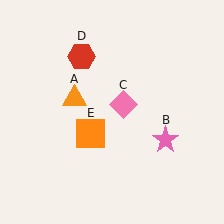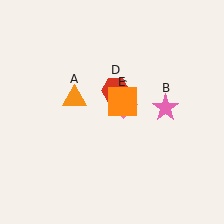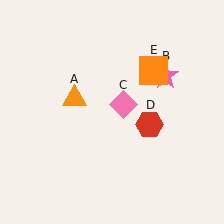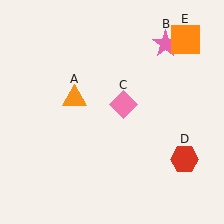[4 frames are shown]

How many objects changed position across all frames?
3 objects changed position: pink star (object B), red hexagon (object D), orange square (object E).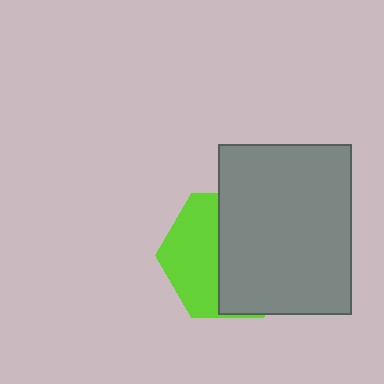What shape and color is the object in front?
The object in front is a gray rectangle.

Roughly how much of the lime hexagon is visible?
A small part of it is visible (roughly 42%).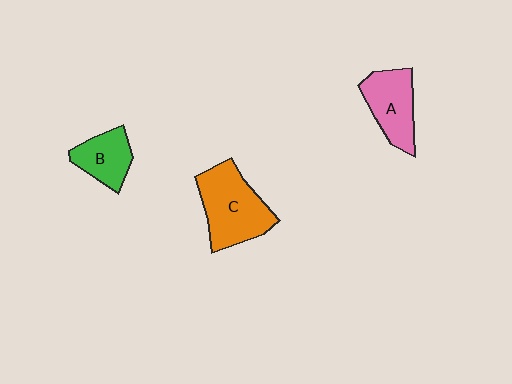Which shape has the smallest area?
Shape B (green).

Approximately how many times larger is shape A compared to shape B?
Approximately 1.3 times.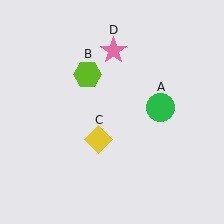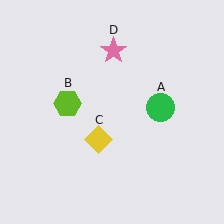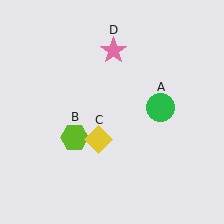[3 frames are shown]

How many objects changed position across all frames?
1 object changed position: lime hexagon (object B).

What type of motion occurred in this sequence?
The lime hexagon (object B) rotated counterclockwise around the center of the scene.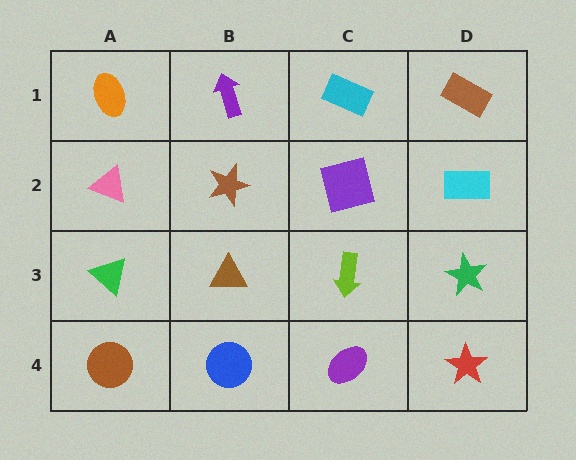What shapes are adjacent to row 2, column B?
A purple arrow (row 1, column B), a brown triangle (row 3, column B), a pink triangle (row 2, column A), a purple square (row 2, column C).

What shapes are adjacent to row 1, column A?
A pink triangle (row 2, column A), a purple arrow (row 1, column B).